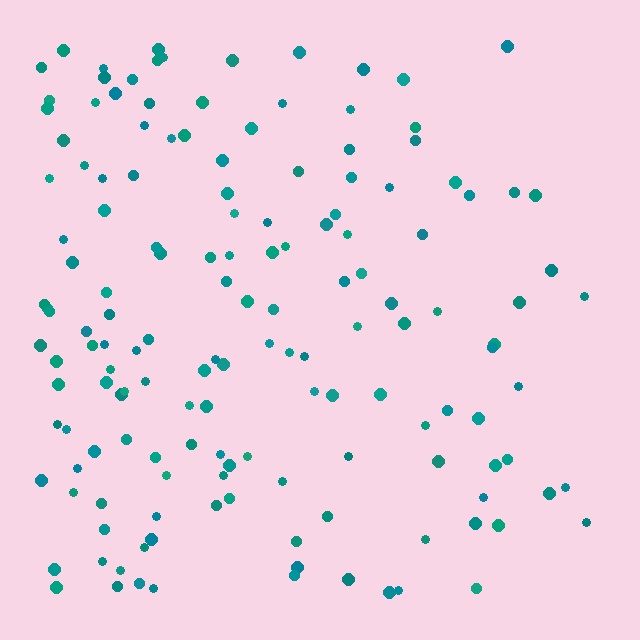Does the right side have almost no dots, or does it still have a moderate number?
Still a moderate number, just noticeably fewer than the left.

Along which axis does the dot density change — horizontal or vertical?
Horizontal.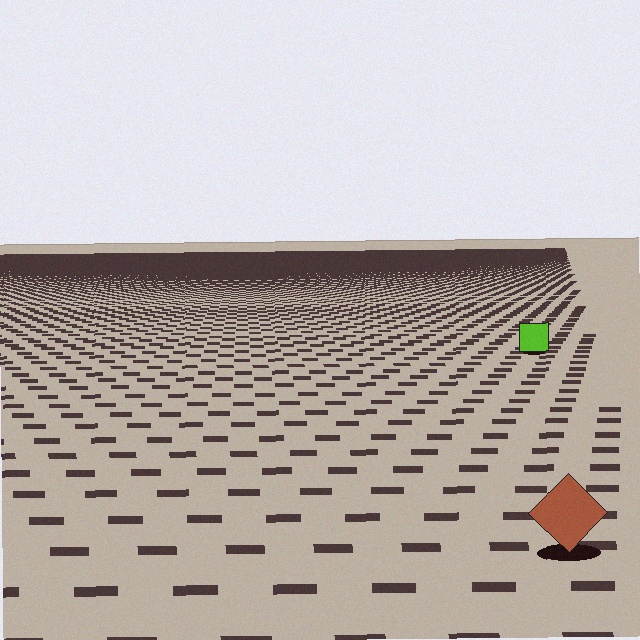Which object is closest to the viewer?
The brown diamond is closest. The texture marks near it are larger and more spread out.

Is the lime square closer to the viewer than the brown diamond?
No. The brown diamond is closer — you can tell from the texture gradient: the ground texture is coarser near it.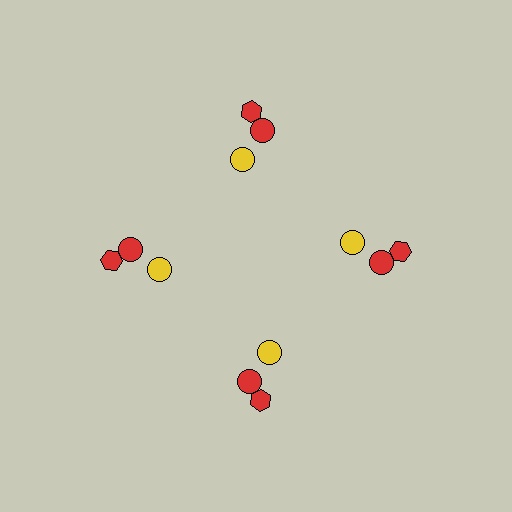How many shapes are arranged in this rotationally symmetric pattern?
There are 12 shapes, arranged in 4 groups of 3.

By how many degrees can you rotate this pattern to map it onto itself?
The pattern maps onto itself every 90 degrees of rotation.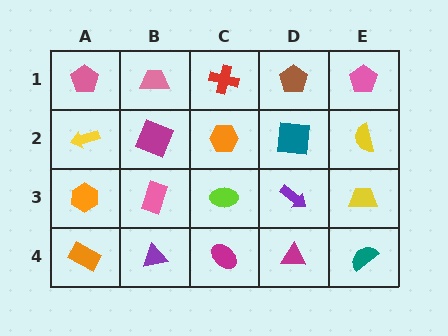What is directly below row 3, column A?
An orange rectangle.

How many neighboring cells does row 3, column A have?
3.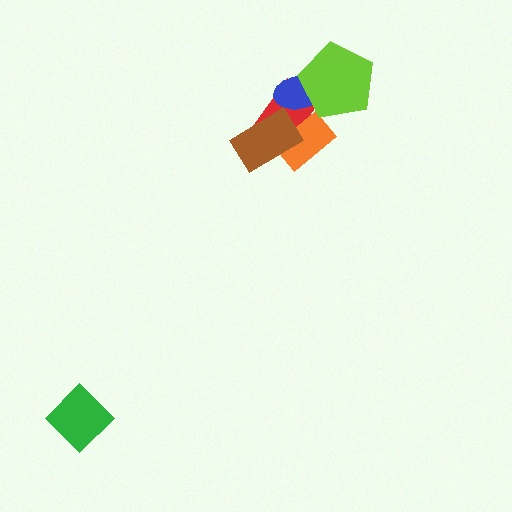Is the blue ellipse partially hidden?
Yes, it is partially covered by another shape.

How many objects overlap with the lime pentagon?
2 objects overlap with the lime pentagon.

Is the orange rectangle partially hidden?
Yes, it is partially covered by another shape.